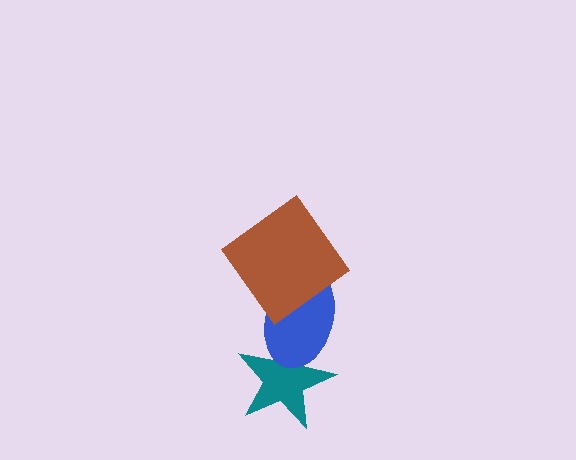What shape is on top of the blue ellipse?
The brown diamond is on top of the blue ellipse.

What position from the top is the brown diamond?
The brown diamond is 1st from the top.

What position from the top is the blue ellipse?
The blue ellipse is 2nd from the top.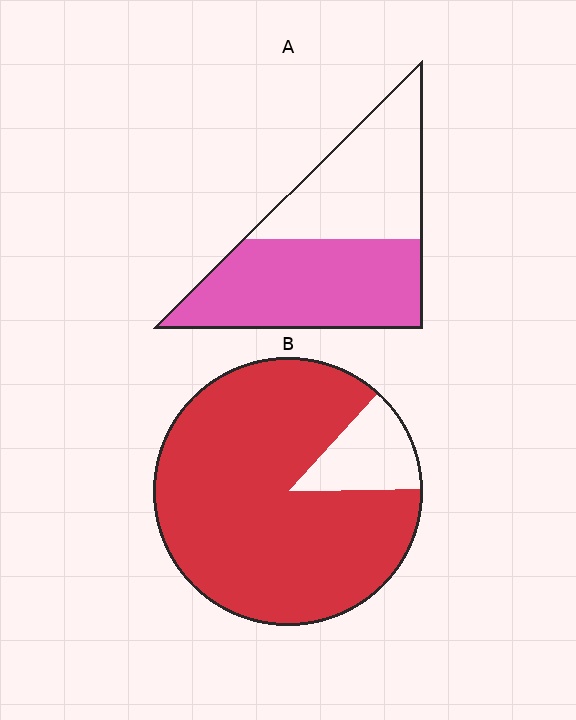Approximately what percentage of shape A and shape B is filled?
A is approximately 55% and B is approximately 85%.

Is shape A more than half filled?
Yes.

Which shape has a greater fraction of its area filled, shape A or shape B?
Shape B.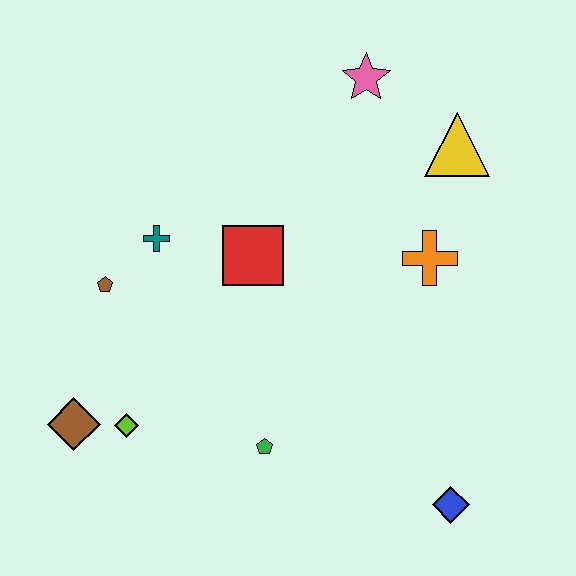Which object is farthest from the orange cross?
The brown diamond is farthest from the orange cross.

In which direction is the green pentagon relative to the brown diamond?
The green pentagon is to the right of the brown diamond.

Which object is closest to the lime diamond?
The brown diamond is closest to the lime diamond.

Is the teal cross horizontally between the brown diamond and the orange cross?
Yes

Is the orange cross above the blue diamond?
Yes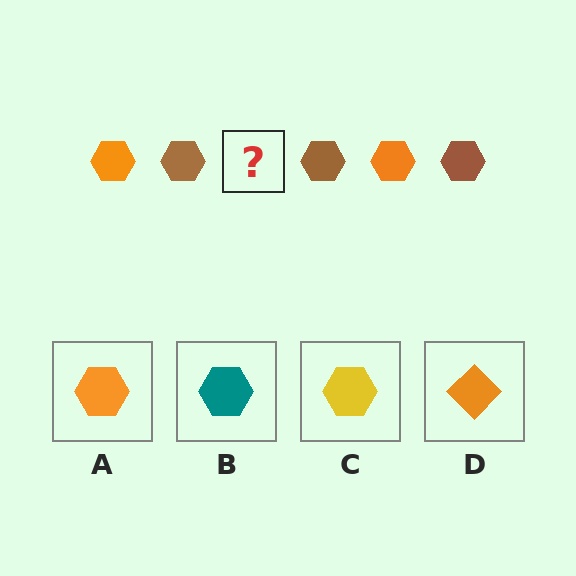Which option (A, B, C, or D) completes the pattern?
A.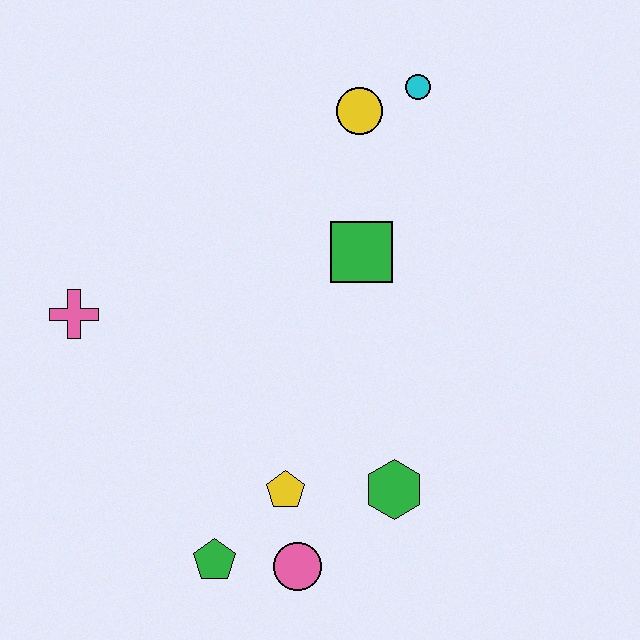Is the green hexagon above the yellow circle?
No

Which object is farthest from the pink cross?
The cyan circle is farthest from the pink cross.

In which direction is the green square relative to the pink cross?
The green square is to the right of the pink cross.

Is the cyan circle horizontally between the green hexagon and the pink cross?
No